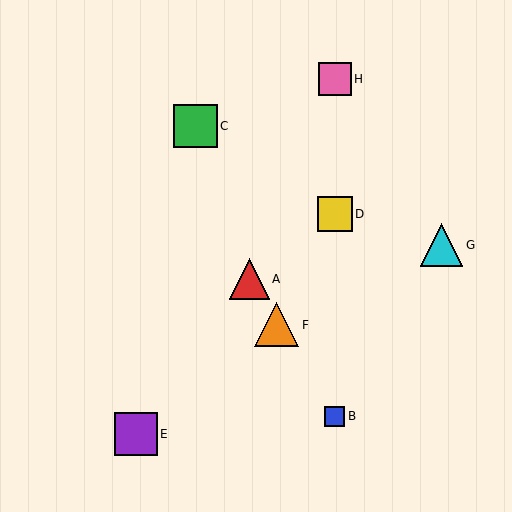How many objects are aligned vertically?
3 objects (B, D, H) are aligned vertically.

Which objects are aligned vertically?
Objects B, D, H are aligned vertically.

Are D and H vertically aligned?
Yes, both are at x≈335.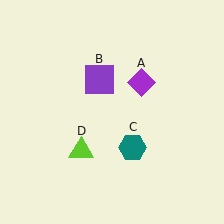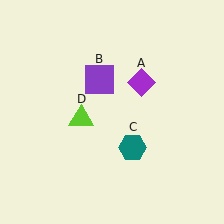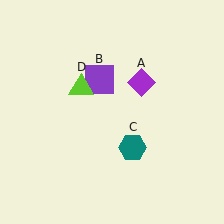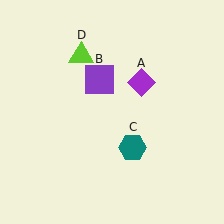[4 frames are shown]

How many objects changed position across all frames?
1 object changed position: lime triangle (object D).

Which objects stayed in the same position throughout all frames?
Purple diamond (object A) and purple square (object B) and teal hexagon (object C) remained stationary.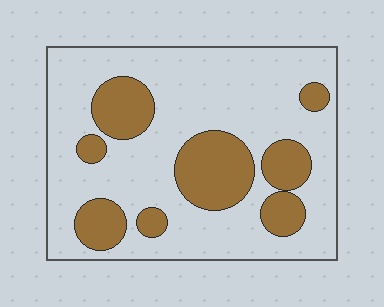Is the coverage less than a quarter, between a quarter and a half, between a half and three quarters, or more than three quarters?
Between a quarter and a half.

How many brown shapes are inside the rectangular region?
8.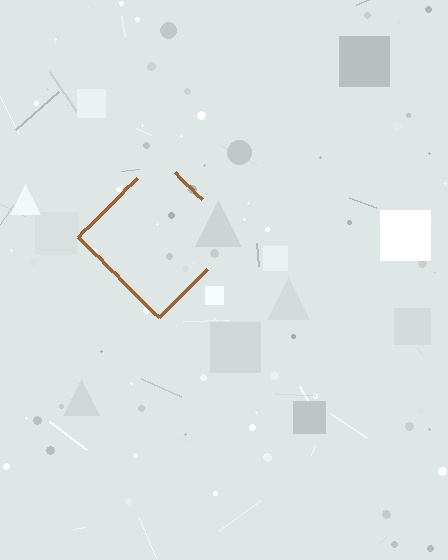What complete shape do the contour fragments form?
The contour fragments form a diamond.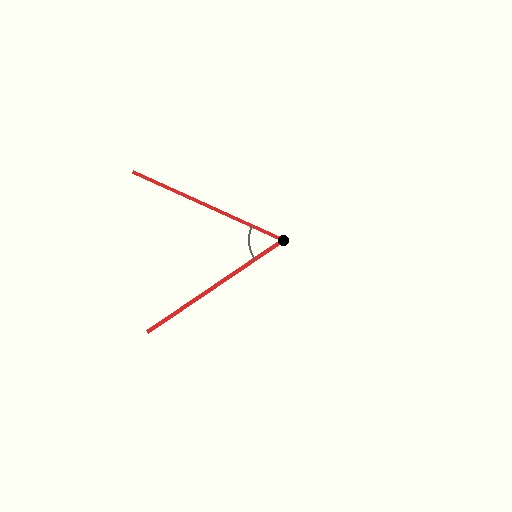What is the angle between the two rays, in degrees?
Approximately 58 degrees.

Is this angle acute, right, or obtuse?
It is acute.